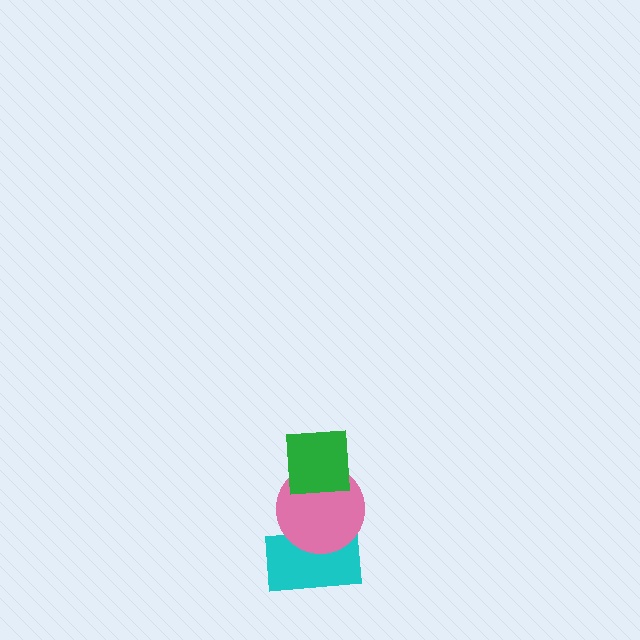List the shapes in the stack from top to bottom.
From top to bottom: the green square, the pink circle, the cyan rectangle.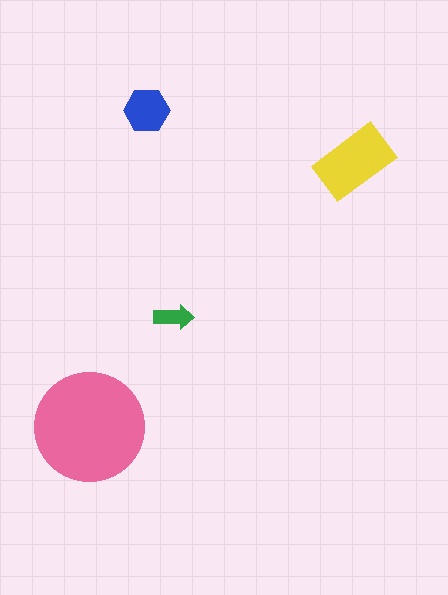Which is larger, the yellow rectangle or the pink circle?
The pink circle.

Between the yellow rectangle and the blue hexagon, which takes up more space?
The yellow rectangle.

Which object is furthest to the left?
The pink circle is leftmost.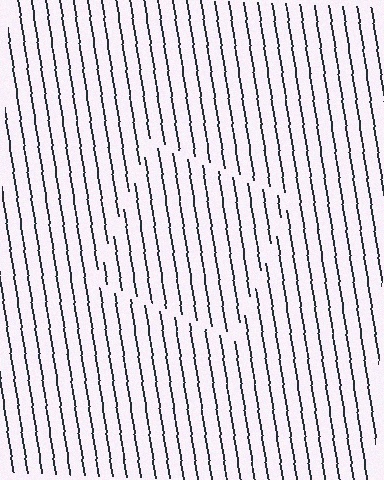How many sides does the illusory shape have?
4 sides — the line-ends trace a square.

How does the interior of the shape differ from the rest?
The interior of the shape contains the same grating, shifted by half a period — the contour is defined by the phase discontinuity where line-ends from the inner and outer gratings abut.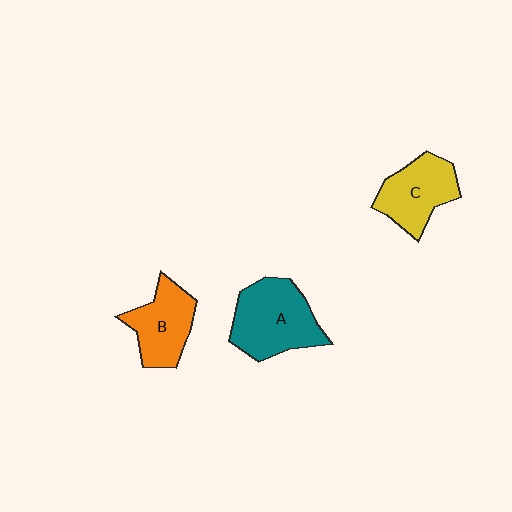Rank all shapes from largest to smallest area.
From largest to smallest: A (teal), C (yellow), B (orange).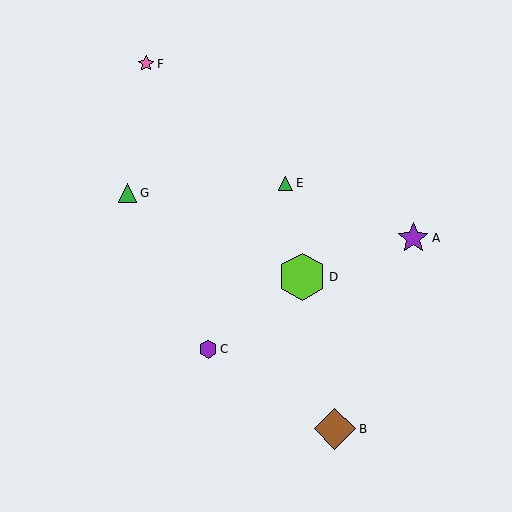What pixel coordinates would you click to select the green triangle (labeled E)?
Click at (286, 183) to select the green triangle E.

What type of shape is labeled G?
Shape G is a green triangle.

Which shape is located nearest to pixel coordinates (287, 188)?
The green triangle (labeled E) at (286, 183) is nearest to that location.